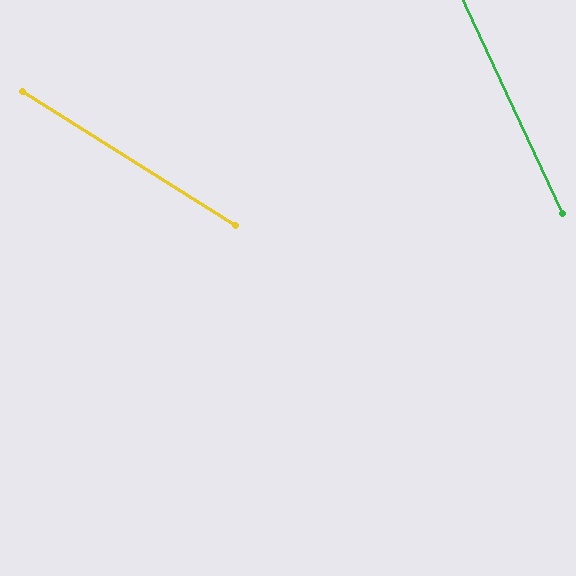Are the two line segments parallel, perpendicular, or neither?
Neither parallel nor perpendicular — they differ by about 33°.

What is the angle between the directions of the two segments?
Approximately 33 degrees.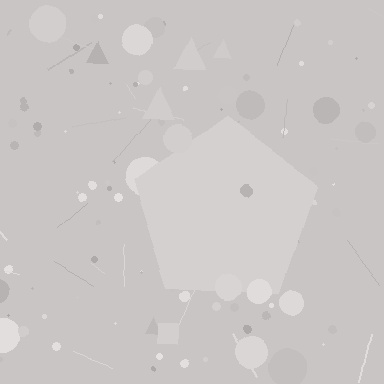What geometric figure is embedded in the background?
A pentagon is embedded in the background.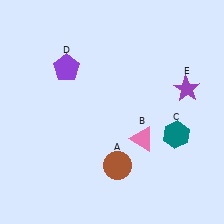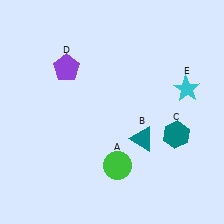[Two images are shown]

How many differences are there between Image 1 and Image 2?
There are 3 differences between the two images.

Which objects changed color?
A changed from brown to green. B changed from pink to teal. E changed from purple to cyan.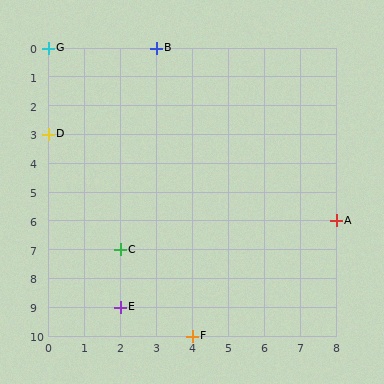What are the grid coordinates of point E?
Point E is at grid coordinates (2, 9).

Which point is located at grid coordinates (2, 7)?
Point C is at (2, 7).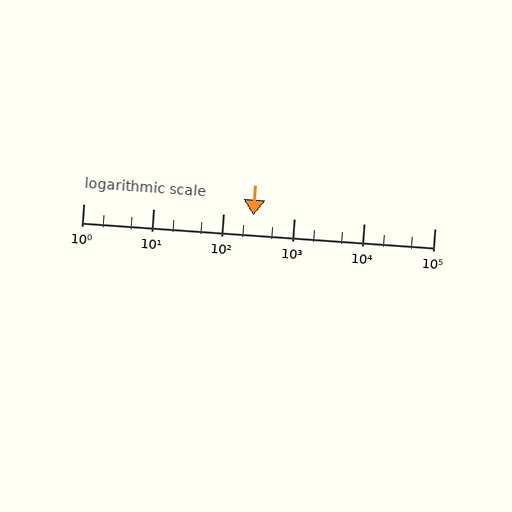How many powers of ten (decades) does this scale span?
The scale spans 5 decades, from 1 to 100000.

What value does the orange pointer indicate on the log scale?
The pointer indicates approximately 260.